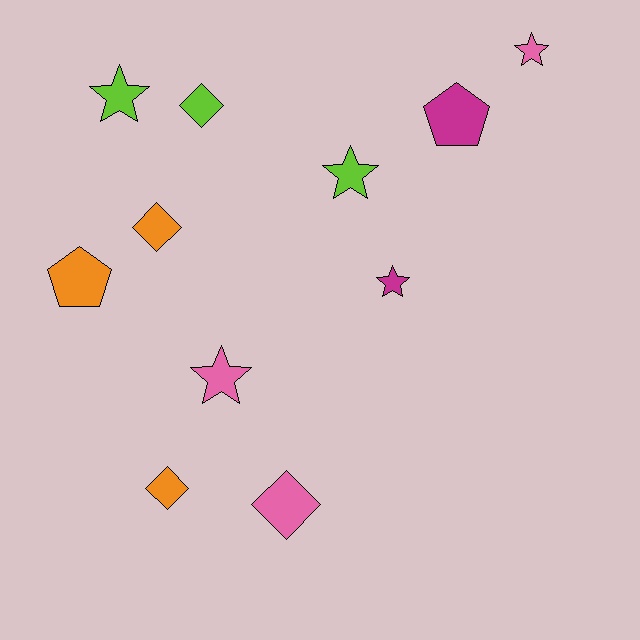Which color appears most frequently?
Orange, with 3 objects.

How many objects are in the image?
There are 11 objects.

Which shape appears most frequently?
Star, with 5 objects.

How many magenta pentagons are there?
There is 1 magenta pentagon.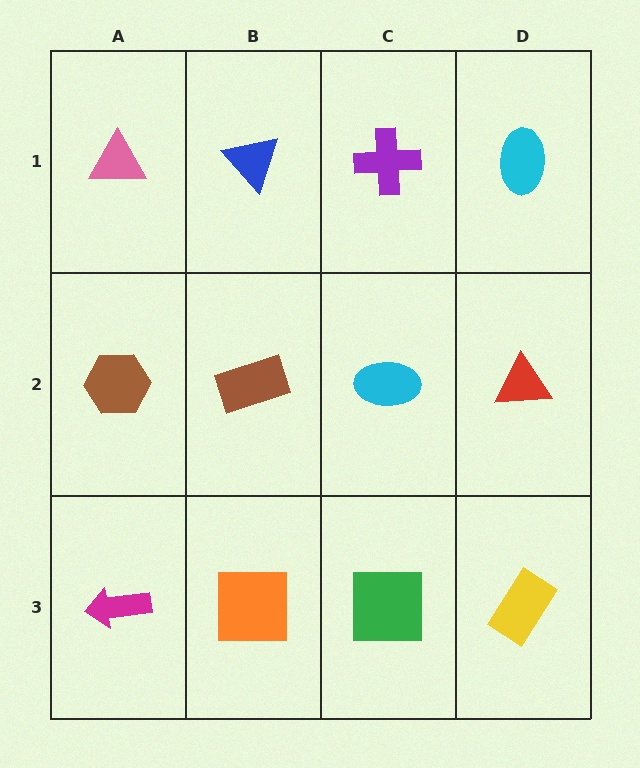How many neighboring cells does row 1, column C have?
3.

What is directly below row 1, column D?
A red triangle.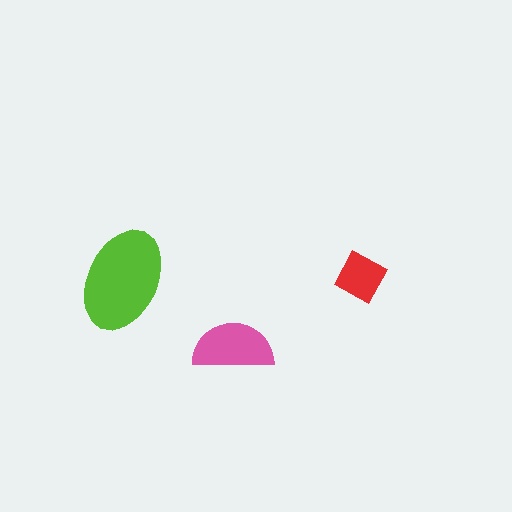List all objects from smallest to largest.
The red diamond, the pink semicircle, the lime ellipse.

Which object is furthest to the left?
The lime ellipse is leftmost.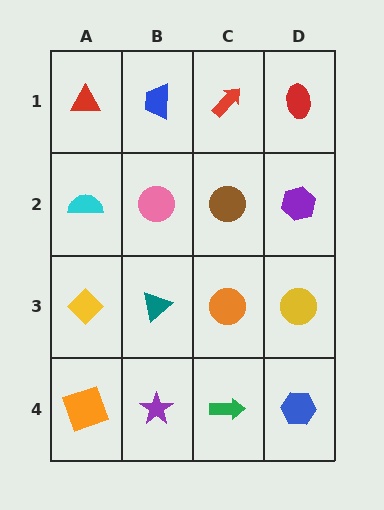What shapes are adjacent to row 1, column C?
A brown circle (row 2, column C), a blue trapezoid (row 1, column B), a red ellipse (row 1, column D).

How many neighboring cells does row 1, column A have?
2.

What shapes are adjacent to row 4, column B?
A teal triangle (row 3, column B), an orange square (row 4, column A), a green arrow (row 4, column C).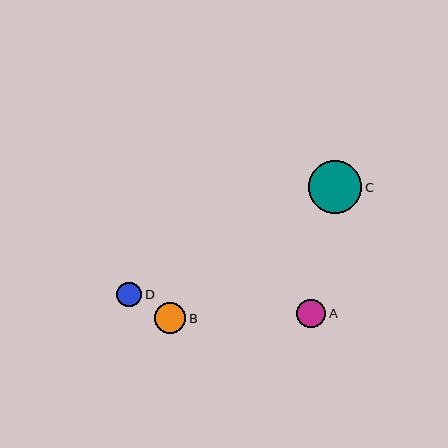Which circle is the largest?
Circle C is the largest with a size of approximately 53 pixels.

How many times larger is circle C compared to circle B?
Circle C is approximately 1.7 times the size of circle B.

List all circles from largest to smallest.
From largest to smallest: C, B, A, D.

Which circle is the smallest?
Circle D is the smallest with a size of approximately 25 pixels.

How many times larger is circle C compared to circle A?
Circle C is approximately 1.8 times the size of circle A.